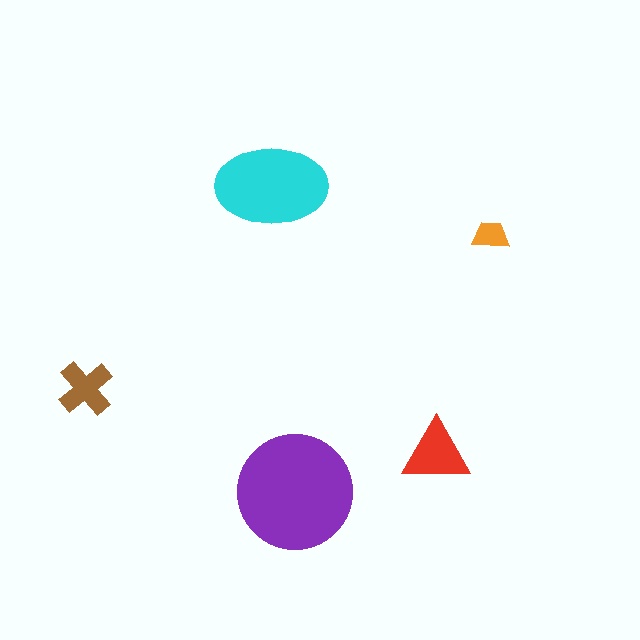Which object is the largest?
The purple circle.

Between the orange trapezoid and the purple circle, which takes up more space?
The purple circle.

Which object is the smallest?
The orange trapezoid.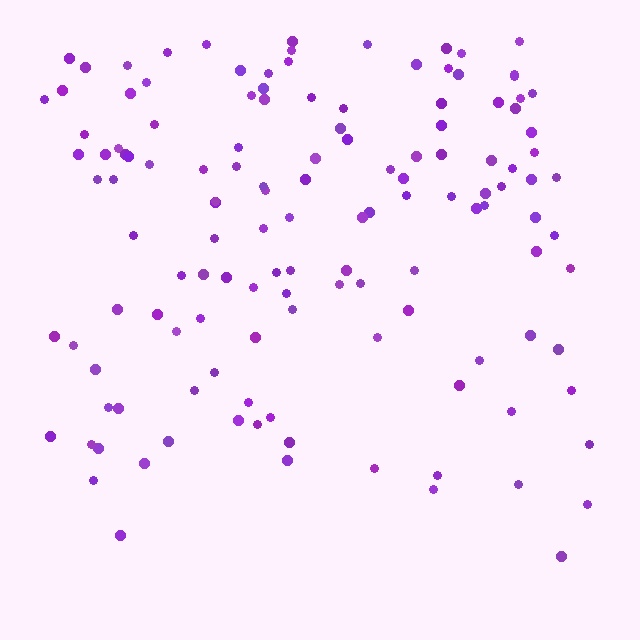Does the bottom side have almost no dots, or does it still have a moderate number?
Still a moderate number, just noticeably fewer than the top.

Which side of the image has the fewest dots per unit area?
The bottom.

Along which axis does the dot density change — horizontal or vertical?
Vertical.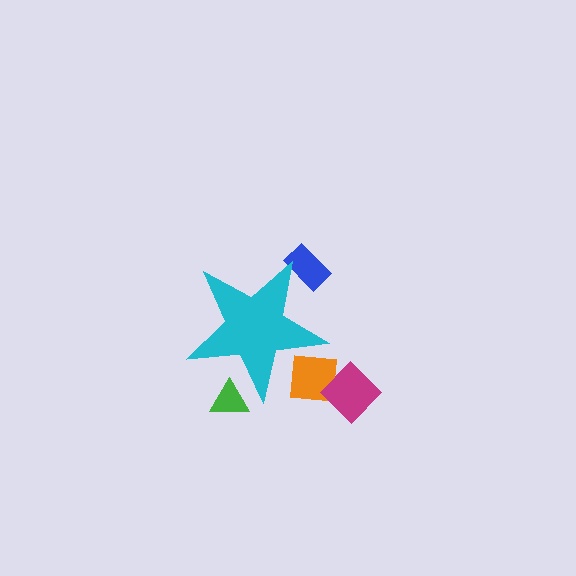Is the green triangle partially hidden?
Yes, the green triangle is partially hidden behind the cyan star.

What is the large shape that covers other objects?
A cyan star.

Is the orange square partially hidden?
Yes, the orange square is partially hidden behind the cyan star.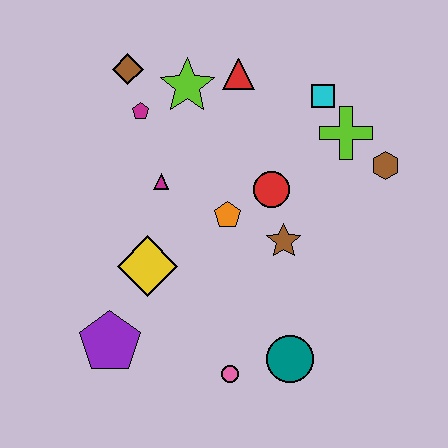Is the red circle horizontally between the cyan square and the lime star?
Yes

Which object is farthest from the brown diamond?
The teal circle is farthest from the brown diamond.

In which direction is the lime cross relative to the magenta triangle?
The lime cross is to the right of the magenta triangle.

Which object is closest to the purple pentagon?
The yellow diamond is closest to the purple pentagon.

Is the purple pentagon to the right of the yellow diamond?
No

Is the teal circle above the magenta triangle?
No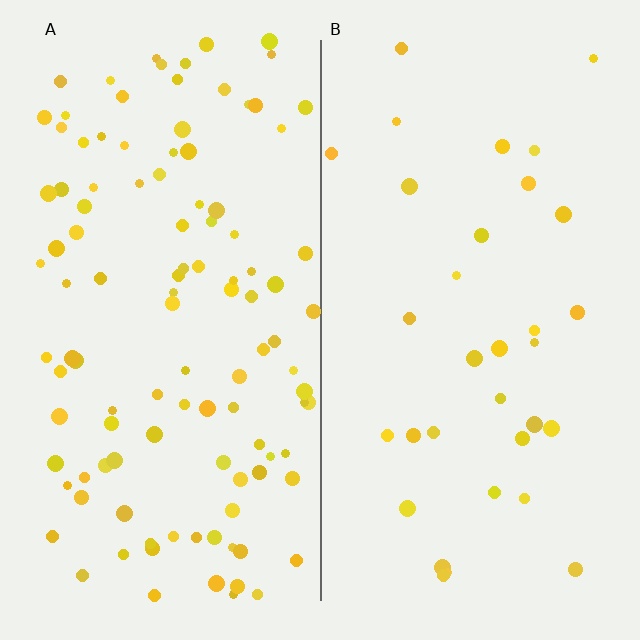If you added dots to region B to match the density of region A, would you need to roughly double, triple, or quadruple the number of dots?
Approximately triple.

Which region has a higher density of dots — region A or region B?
A (the left).